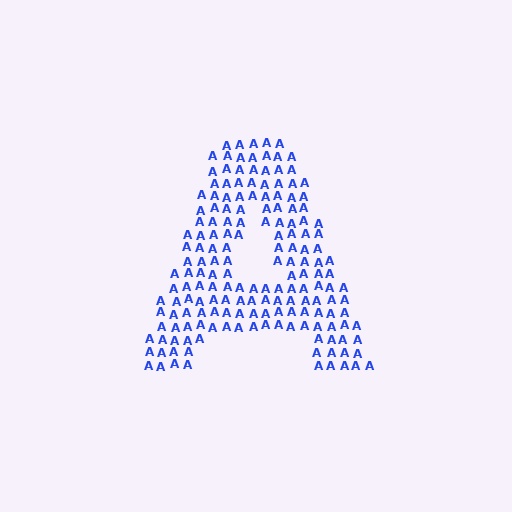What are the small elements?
The small elements are letter A's.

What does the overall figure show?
The overall figure shows the letter A.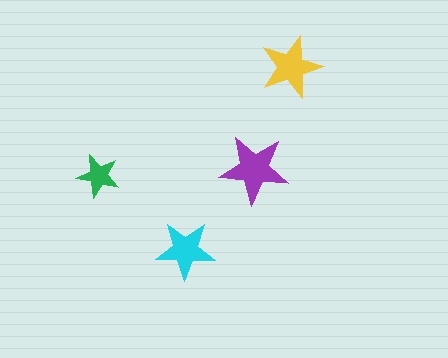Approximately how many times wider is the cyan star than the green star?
About 1.5 times wider.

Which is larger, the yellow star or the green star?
The yellow one.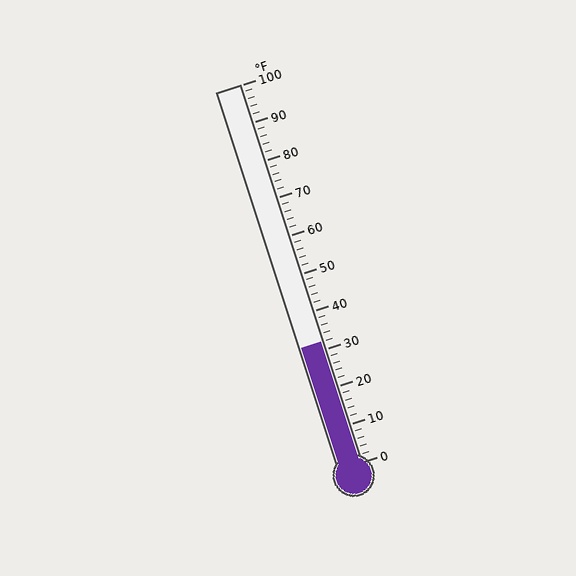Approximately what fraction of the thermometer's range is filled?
The thermometer is filled to approximately 30% of its range.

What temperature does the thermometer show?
The thermometer shows approximately 32°F.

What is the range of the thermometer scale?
The thermometer scale ranges from 0°F to 100°F.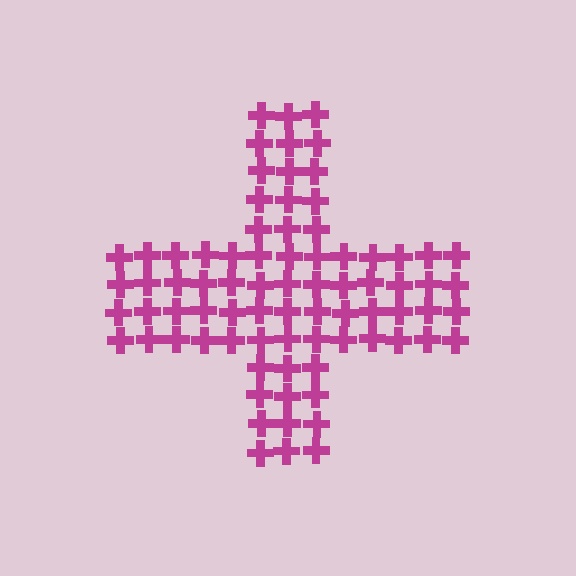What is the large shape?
The large shape is a cross.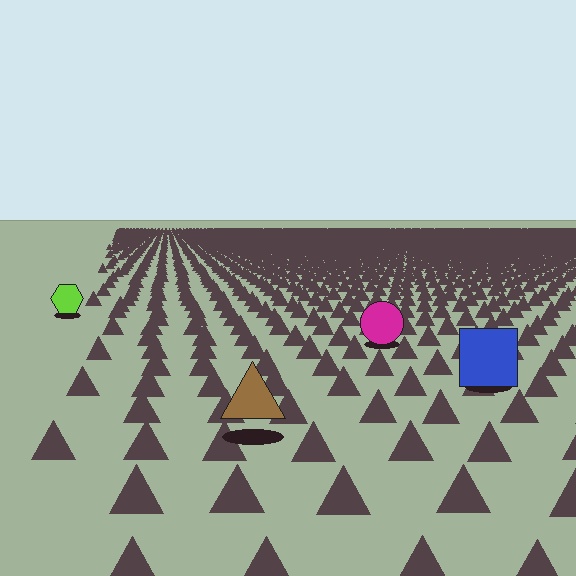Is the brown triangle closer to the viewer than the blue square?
Yes. The brown triangle is closer — you can tell from the texture gradient: the ground texture is coarser near it.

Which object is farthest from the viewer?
The lime hexagon is farthest from the viewer. It appears smaller and the ground texture around it is denser.